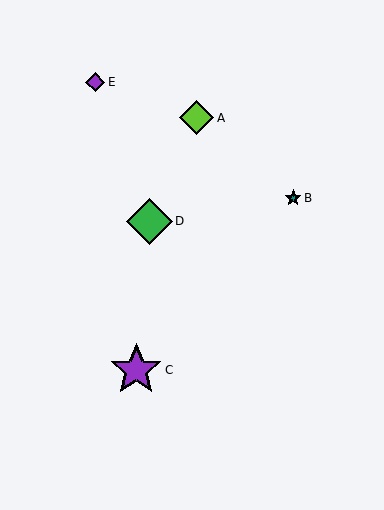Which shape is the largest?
The purple star (labeled C) is the largest.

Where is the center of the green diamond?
The center of the green diamond is at (149, 221).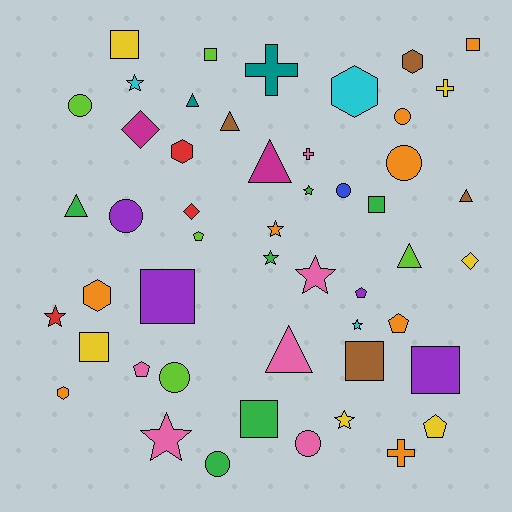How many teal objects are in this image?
There are 2 teal objects.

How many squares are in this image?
There are 9 squares.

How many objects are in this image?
There are 50 objects.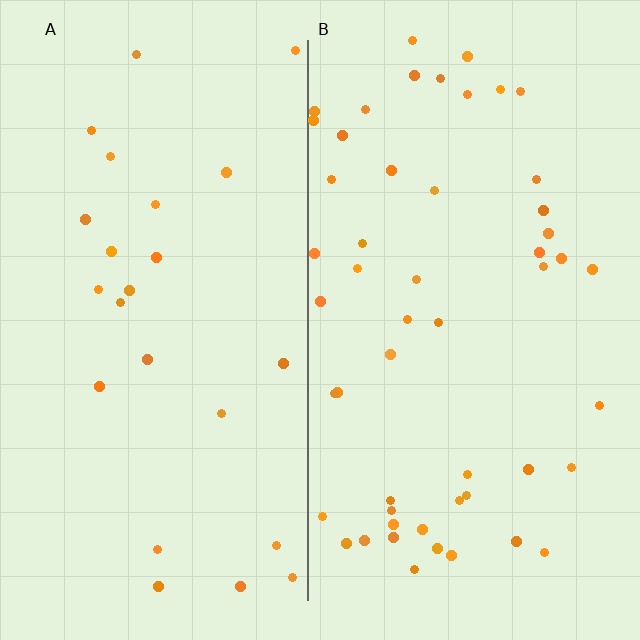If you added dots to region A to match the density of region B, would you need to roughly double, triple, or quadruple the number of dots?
Approximately double.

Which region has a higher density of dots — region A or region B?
B (the right).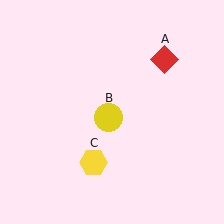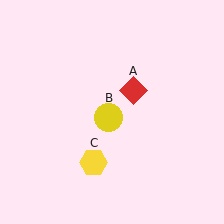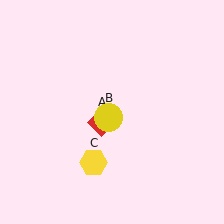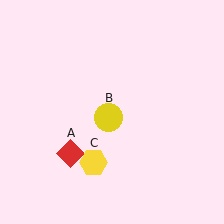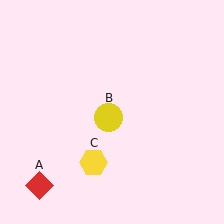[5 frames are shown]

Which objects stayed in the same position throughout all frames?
Yellow circle (object B) and yellow hexagon (object C) remained stationary.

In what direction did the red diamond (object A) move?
The red diamond (object A) moved down and to the left.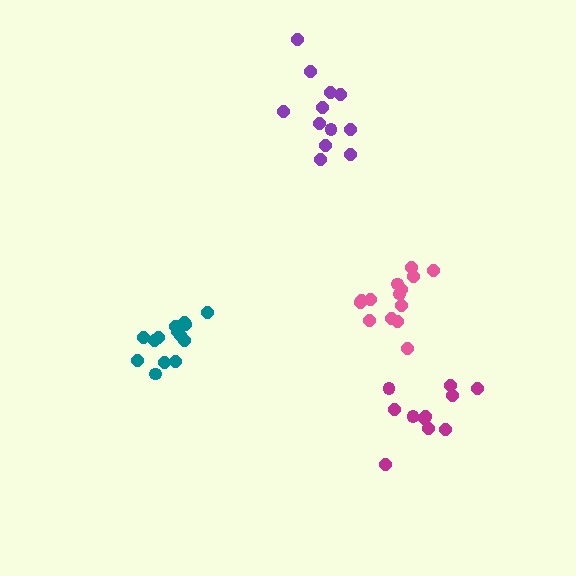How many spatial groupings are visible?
There are 4 spatial groupings.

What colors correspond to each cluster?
The clusters are colored: pink, magenta, teal, purple.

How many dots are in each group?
Group 1: 14 dots, Group 2: 11 dots, Group 3: 14 dots, Group 4: 12 dots (51 total).